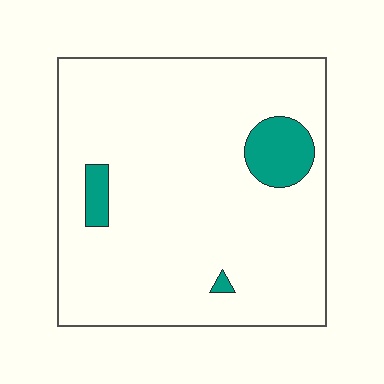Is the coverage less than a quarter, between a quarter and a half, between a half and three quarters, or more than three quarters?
Less than a quarter.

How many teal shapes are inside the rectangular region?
3.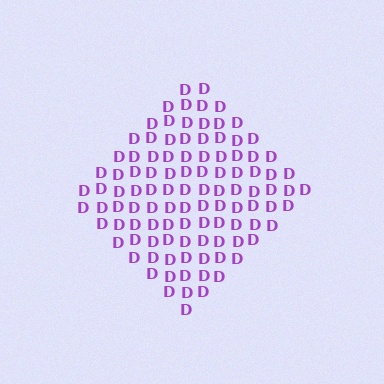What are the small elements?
The small elements are letter D's.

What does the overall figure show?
The overall figure shows a diamond.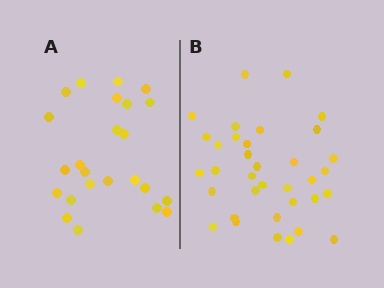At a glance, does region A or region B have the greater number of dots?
Region B (the right region) has more dots.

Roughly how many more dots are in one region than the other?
Region B has roughly 12 or so more dots than region A.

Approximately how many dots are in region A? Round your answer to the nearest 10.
About 20 dots. (The exact count is 24, which rounds to 20.)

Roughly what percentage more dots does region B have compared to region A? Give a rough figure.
About 45% more.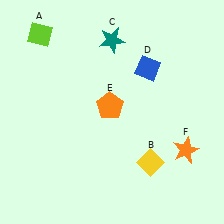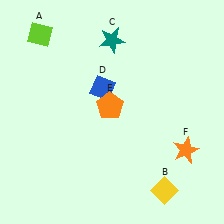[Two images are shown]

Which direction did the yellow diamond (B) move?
The yellow diamond (B) moved down.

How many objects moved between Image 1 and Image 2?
2 objects moved between the two images.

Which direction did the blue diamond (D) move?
The blue diamond (D) moved left.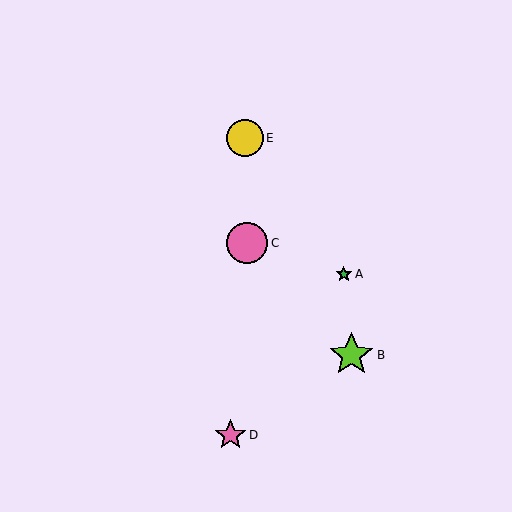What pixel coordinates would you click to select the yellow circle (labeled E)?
Click at (245, 138) to select the yellow circle E.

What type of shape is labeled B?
Shape B is a lime star.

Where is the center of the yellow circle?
The center of the yellow circle is at (245, 138).